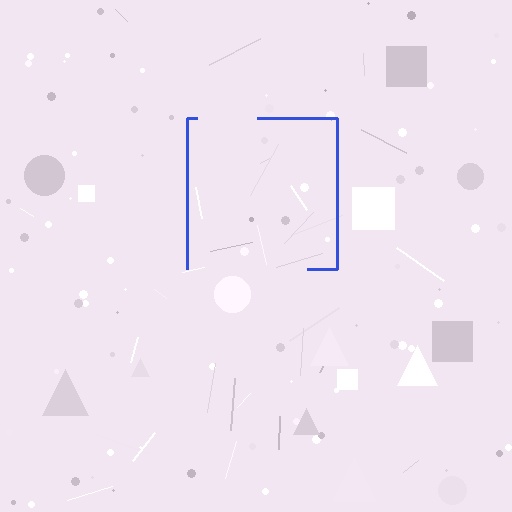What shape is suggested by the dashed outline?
The dashed outline suggests a square.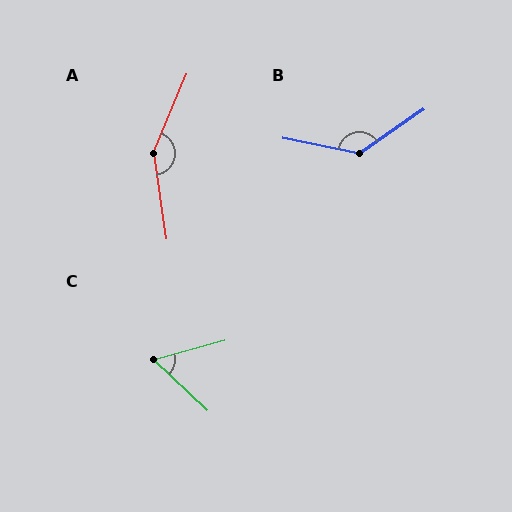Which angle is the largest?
A, at approximately 148 degrees.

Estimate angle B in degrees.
Approximately 134 degrees.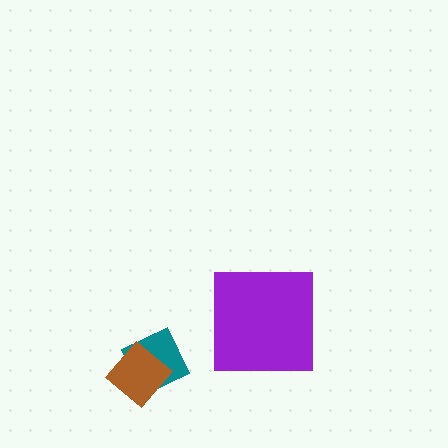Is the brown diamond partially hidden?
No, no other shape covers it.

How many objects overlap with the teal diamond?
1 object overlaps with the teal diamond.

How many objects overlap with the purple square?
0 objects overlap with the purple square.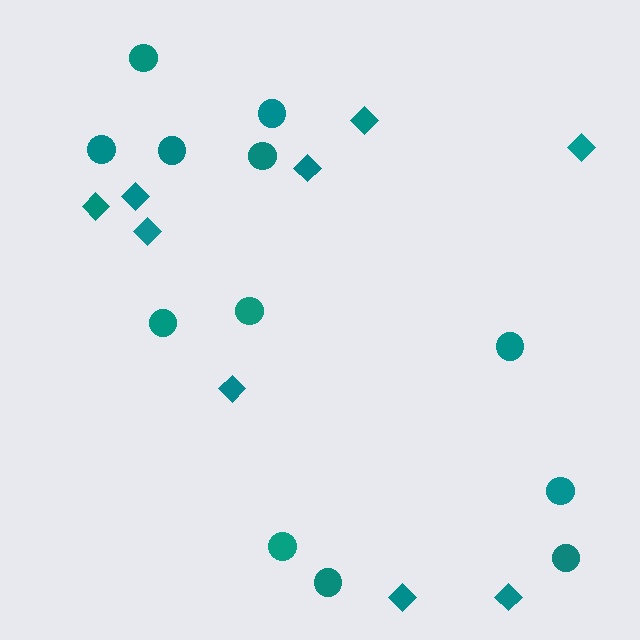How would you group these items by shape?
There are 2 groups: one group of circles (12) and one group of diamonds (9).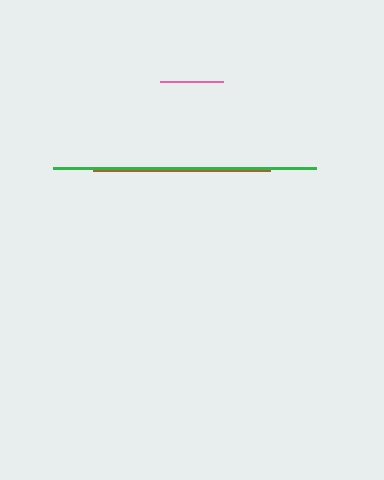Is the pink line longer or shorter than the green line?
The green line is longer than the pink line.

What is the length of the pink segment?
The pink segment is approximately 63 pixels long.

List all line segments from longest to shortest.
From longest to shortest: green, brown, pink.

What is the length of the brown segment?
The brown segment is approximately 178 pixels long.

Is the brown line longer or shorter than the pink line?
The brown line is longer than the pink line.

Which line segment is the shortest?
The pink line is the shortest at approximately 63 pixels.